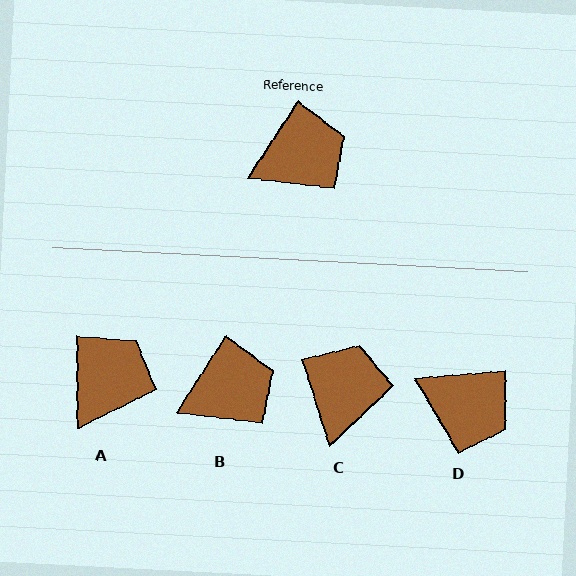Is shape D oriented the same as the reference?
No, it is off by about 52 degrees.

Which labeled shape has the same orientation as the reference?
B.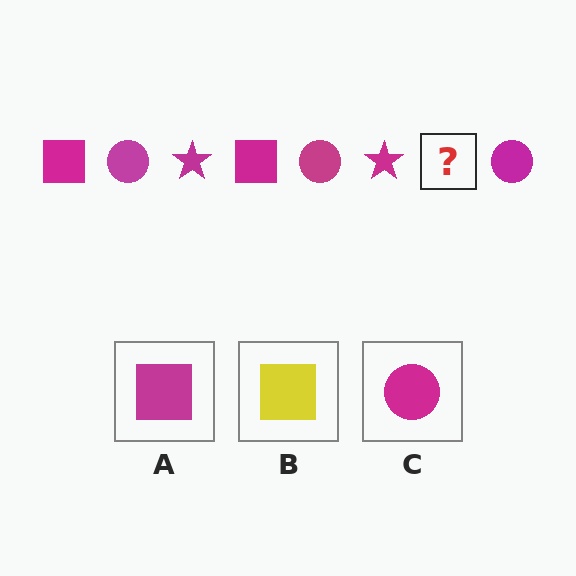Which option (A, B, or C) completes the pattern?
A.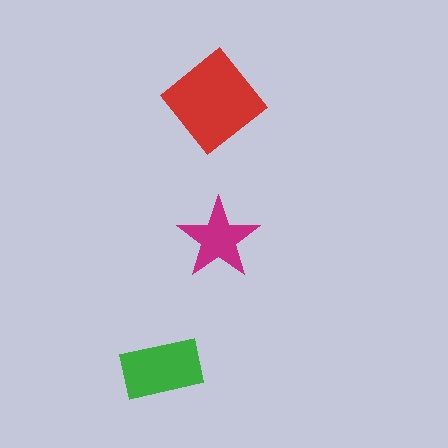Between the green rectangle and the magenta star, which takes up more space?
The green rectangle.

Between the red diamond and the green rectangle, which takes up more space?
The red diamond.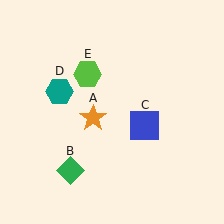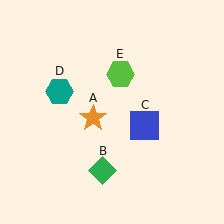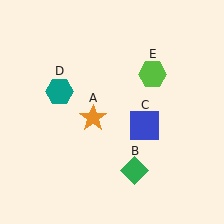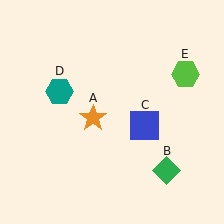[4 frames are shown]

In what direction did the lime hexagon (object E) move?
The lime hexagon (object E) moved right.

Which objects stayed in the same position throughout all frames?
Orange star (object A) and blue square (object C) and teal hexagon (object D) remained stationary.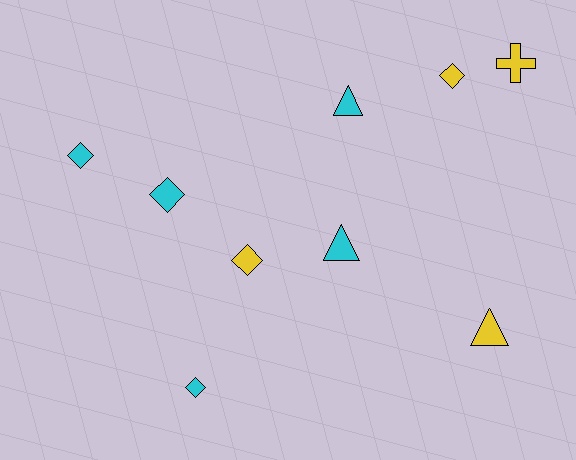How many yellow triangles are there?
There is 1 yellow triangle.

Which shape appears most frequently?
Diamond, with 5 objects.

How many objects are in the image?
There are 9 objects.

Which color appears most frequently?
Cyan, with 5 objects.